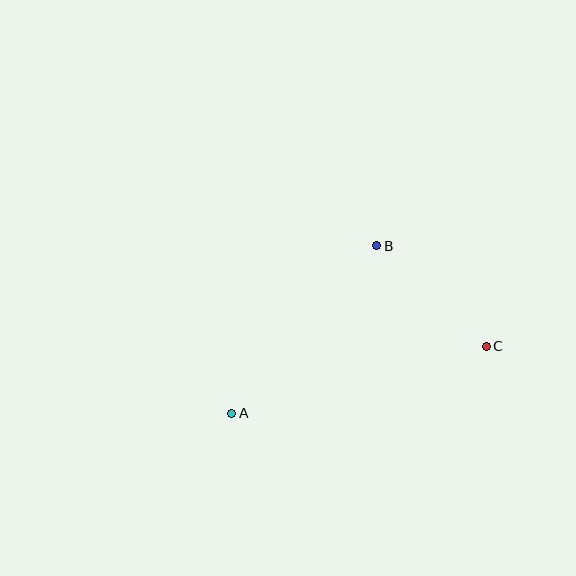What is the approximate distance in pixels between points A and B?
The distance between A and B is approximately 221 pixels.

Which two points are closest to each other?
Points B and C are closest to each other.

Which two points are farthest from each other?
Points A and C are farthest from each other.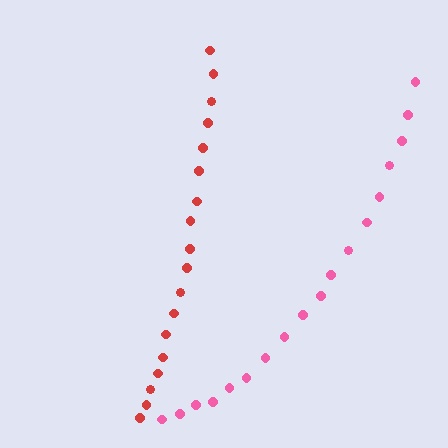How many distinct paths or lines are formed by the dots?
There are 2 distinct paths.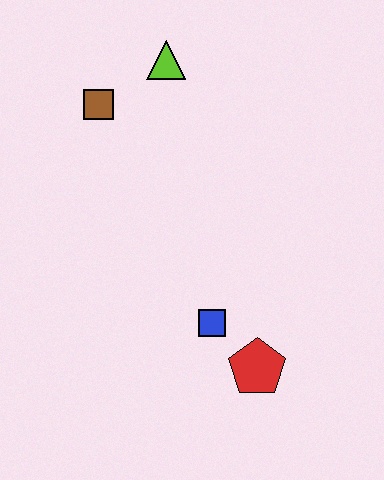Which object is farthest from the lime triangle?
The red pentagon is farthest from the lime triangle.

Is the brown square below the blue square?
No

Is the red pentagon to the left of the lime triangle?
No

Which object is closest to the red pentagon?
The blue square is closest to the red pentagon.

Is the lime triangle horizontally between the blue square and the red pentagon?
No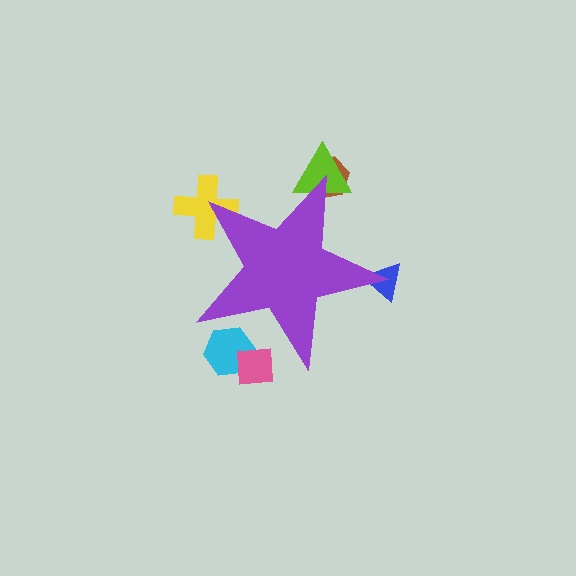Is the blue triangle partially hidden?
Yes, the blue triangle is partially hidden behind the purple star.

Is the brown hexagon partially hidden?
Yes, the brown hexagon is partially hidden behind the purple star.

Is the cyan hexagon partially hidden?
Yes, the cyan hexagon is partially hidden behind the purple star.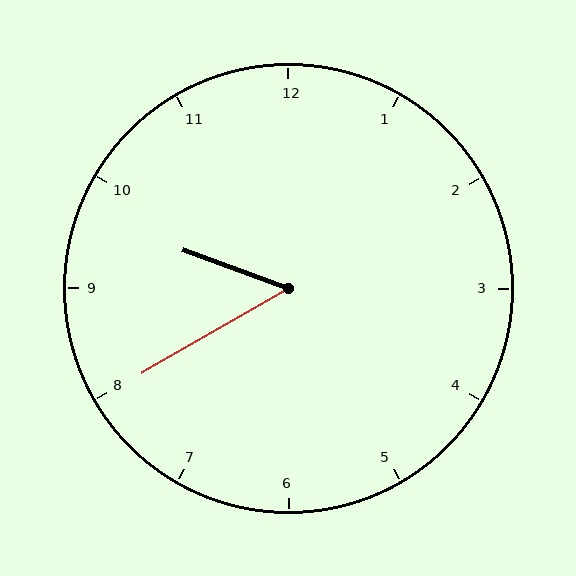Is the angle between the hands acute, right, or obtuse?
It is acute.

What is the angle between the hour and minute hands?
Approximately 50 degrees.